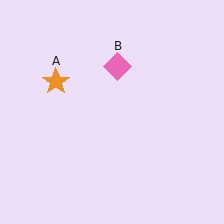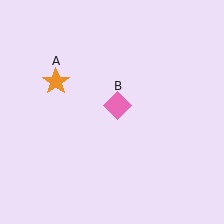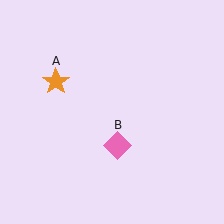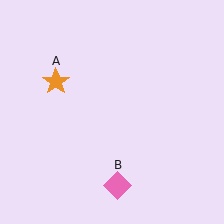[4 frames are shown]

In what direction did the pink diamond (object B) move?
The pink diamond (object B) moved down.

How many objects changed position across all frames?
1 object changed position: pink diamond (object B).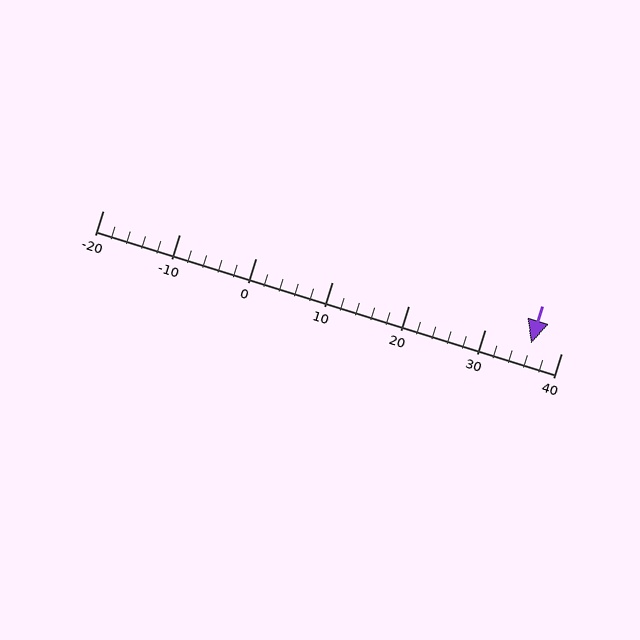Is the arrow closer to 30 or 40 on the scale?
The arrow is closer to 40.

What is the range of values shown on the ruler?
The ruler shows values from -20 to 40.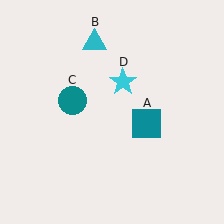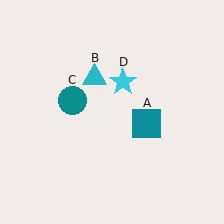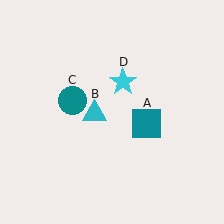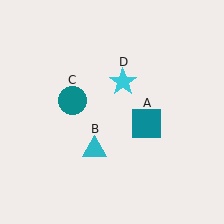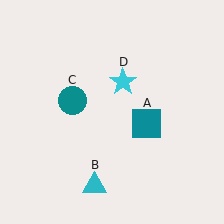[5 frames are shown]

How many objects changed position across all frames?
1 object changed position: cyan triangle (object B).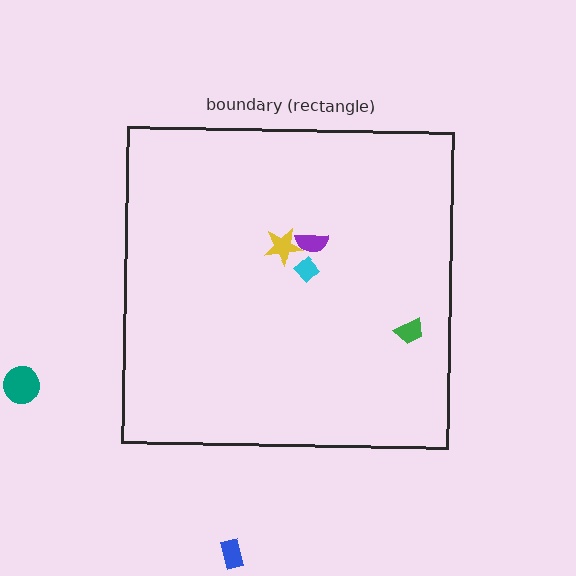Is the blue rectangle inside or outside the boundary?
Outside.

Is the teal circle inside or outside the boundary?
Outside.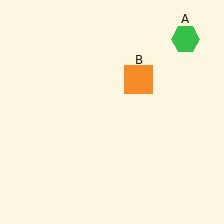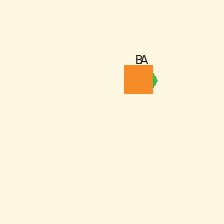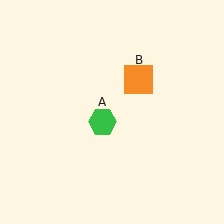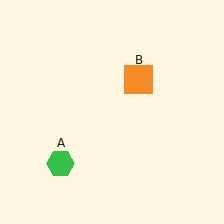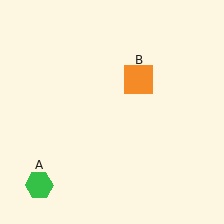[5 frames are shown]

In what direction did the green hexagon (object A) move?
The green hexagon (object A) moved down and to the left.